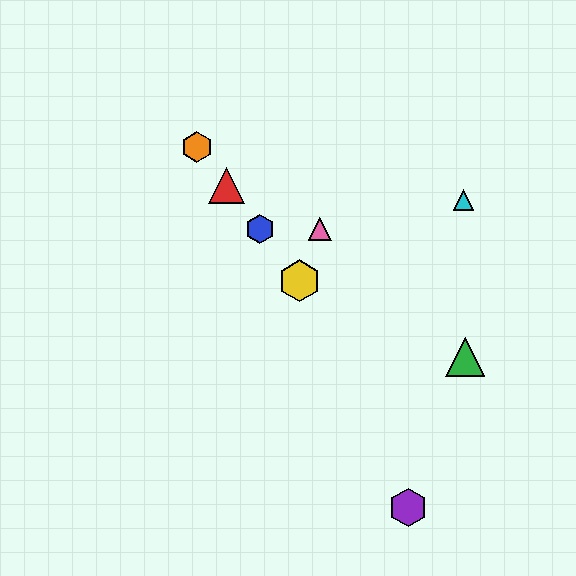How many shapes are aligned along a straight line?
4 shapes (the red triangle, the blue hexagon, the yellow hexagon, the orange hexagon) are aligned along a straight line.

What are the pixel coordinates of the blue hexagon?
The blue hexagon is at (260, 229).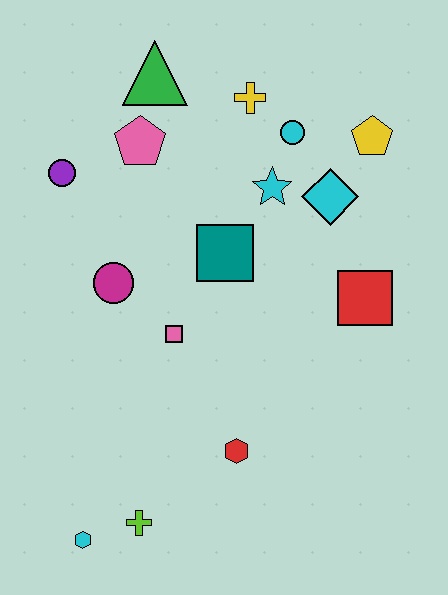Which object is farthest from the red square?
The cyan hexagon is farthest from the red square.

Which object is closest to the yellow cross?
The cyan circle is closest to the yellow cross.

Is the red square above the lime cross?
Yes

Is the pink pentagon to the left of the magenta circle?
No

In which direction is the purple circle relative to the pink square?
The purple circle is above the pink square.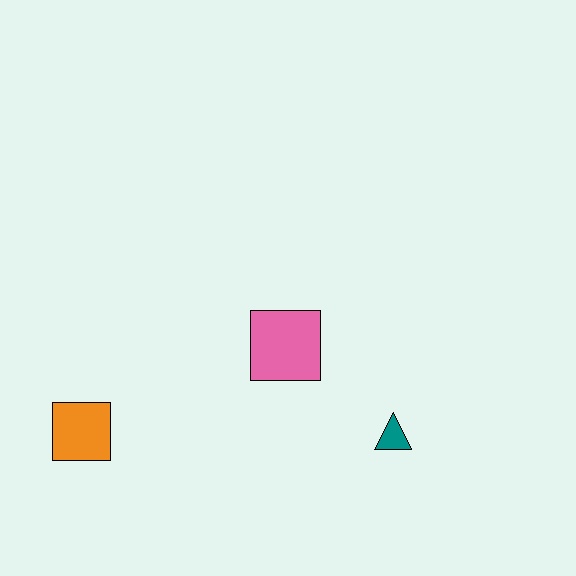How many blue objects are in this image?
There are no blue objects.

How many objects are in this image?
There are 3 objects.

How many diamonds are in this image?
There are no diamonds.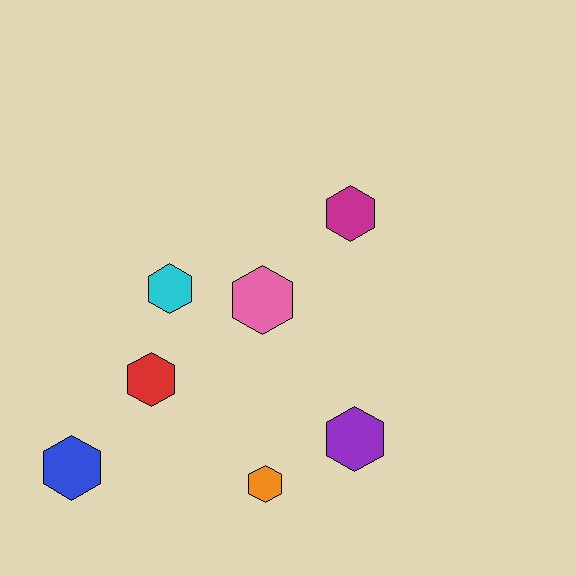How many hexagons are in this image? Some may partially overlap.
There are 7 hexagons.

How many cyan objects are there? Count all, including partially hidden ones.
There is 1 cyan object.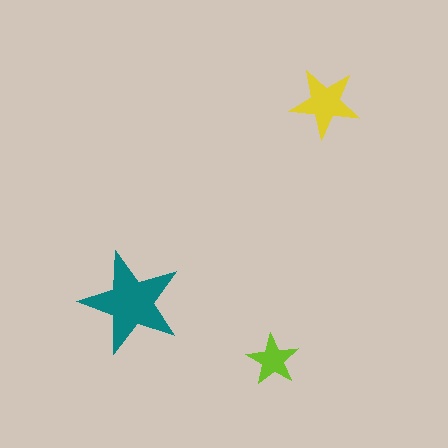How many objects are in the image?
There are 3 objects in the image.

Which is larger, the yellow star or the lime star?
The yellow one.